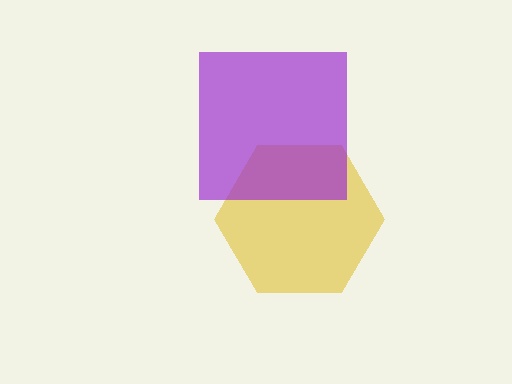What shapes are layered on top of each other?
The layered shapes are: a yellow hexagon, a purple square.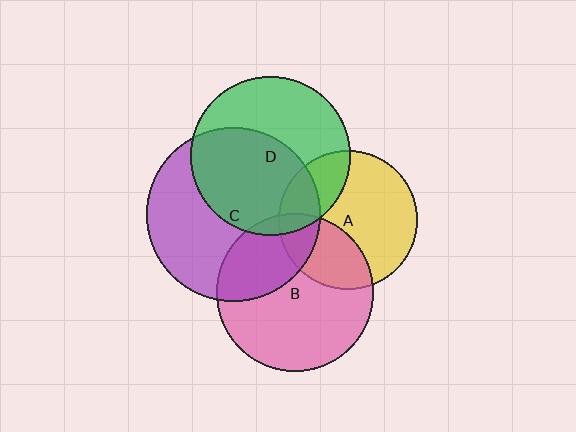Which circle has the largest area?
Circle C (purple).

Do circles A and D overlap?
Yes.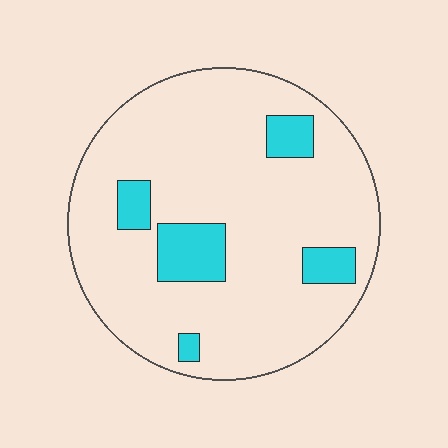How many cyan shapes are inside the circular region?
5.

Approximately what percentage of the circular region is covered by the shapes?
Approximately 15%.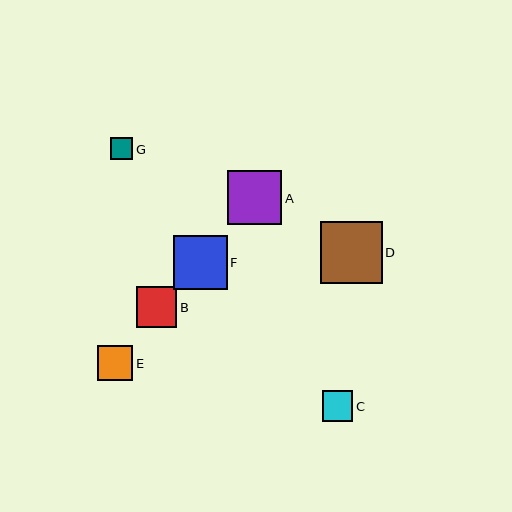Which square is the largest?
Square D is the largest with a size of approximately 62 pixels.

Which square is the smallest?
Square G is the smallest with a size of approximately 23 pixels.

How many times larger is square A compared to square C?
Square A is approximately 1.7 times the size of square C.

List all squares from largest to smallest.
From largest to smallest: D, F, A, B, E, C, G.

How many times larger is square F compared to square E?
Square F is approximately 1.6 times the size of square E.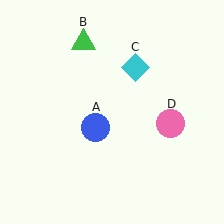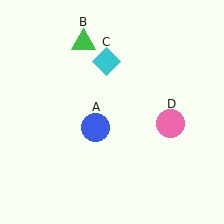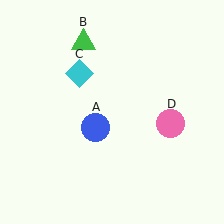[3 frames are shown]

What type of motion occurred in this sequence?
The cyan diamond (object C) rotated counterclockwise around the center of the scene.